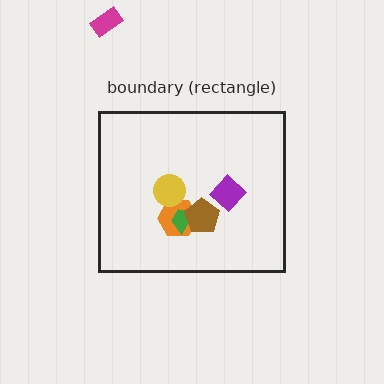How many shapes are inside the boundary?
5 inside, 1 outside.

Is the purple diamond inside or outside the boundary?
Inside.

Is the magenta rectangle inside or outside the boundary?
Outside.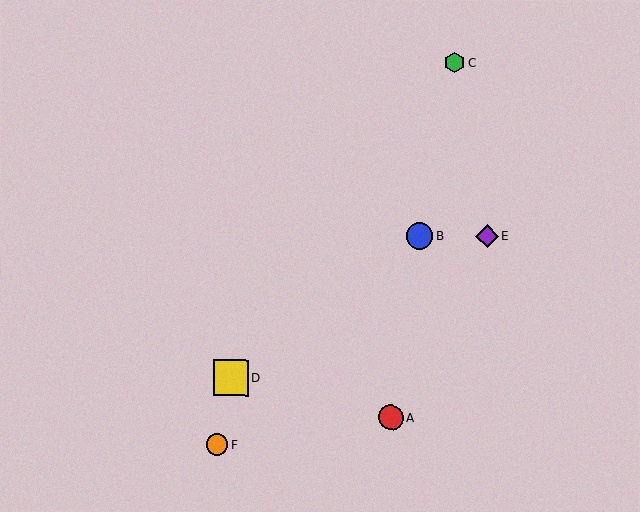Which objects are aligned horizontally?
Objects B, E are aligned horizontally.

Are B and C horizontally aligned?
No, B is at y≈236 and C is at y≈62.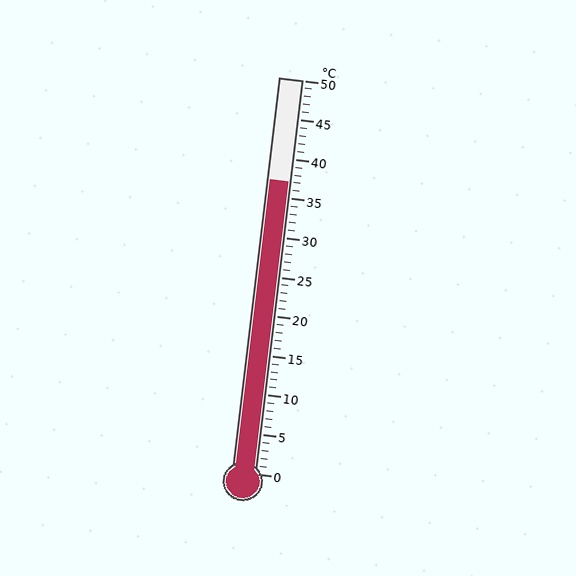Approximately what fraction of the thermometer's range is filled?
The thermometer is filled to approximately 75% of its range.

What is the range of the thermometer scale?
The thermometer scale ranges from 0°C to 50°C.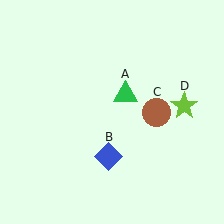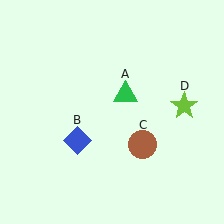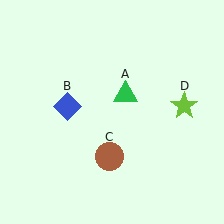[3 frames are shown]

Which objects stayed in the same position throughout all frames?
Green triangle (object A) and lime star (object D) remained stationary.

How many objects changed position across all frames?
2 objects changed position: blue diamond (object B), brown circle (object C).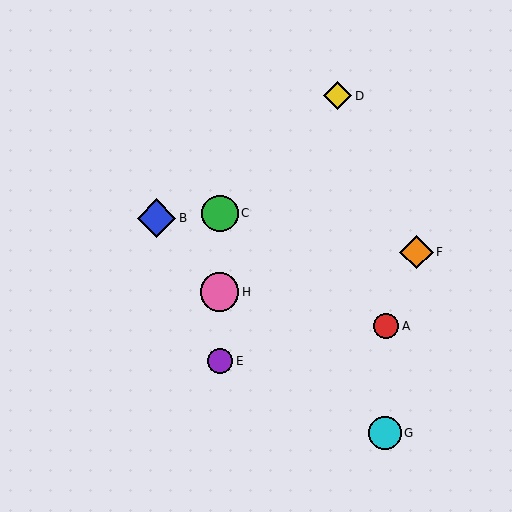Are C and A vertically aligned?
No, C is at x≈220 and A is at x≈386.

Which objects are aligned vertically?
Objects C, E, H are aligned vertically.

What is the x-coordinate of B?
Object B is at x≈157.